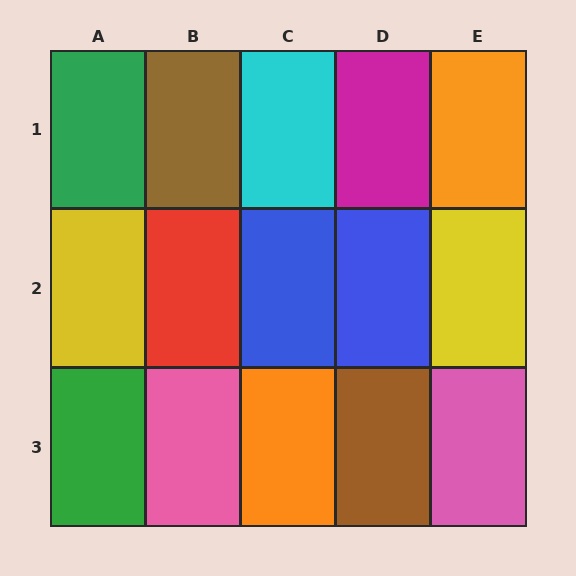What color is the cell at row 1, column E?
Orange.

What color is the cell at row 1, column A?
Green.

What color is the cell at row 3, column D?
Brown.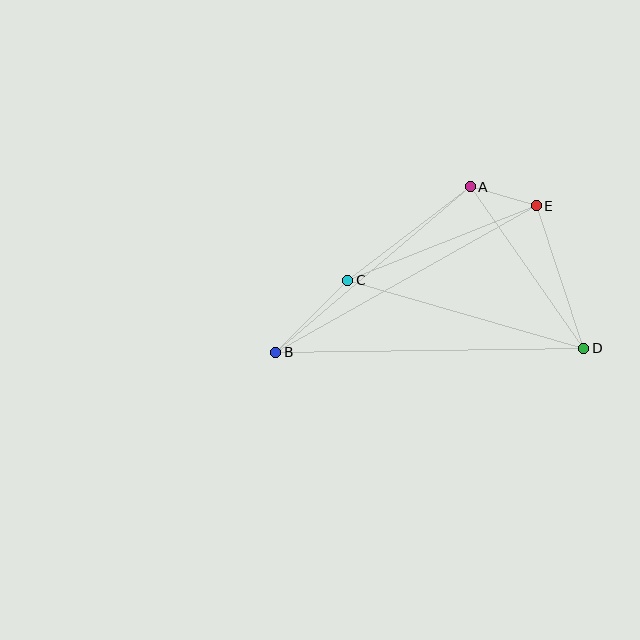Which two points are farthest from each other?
Points B and D are farthest from each other.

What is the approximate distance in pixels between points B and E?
The distance between B and E is approximately 299 pixels.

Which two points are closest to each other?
Points A and E are closest to each other.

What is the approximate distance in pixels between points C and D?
The distance between C and D is approximately 245 pixels.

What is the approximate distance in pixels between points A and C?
The distance between A and C is approximately 154 pixels.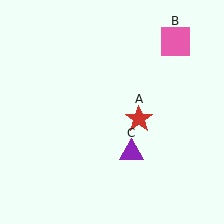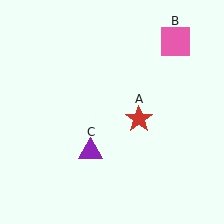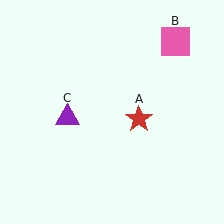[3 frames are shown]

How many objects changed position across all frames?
1 object changed position: purple triangle (object C).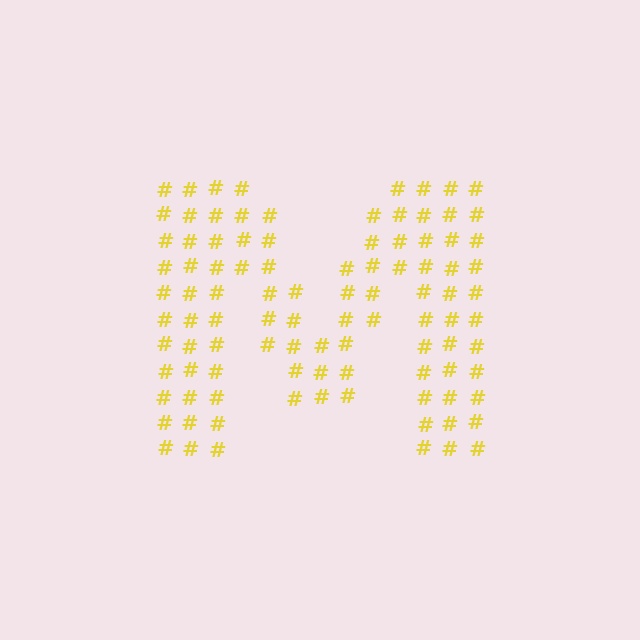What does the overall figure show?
The overall figure shows the letter M.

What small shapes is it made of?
It is made of small hash symbols.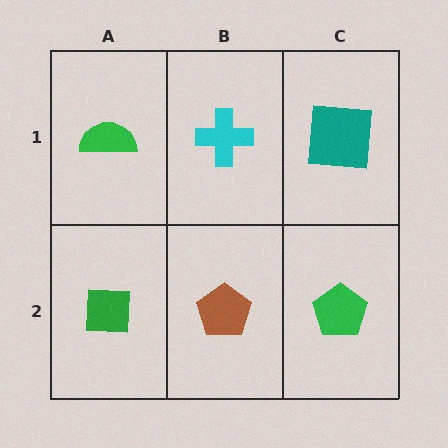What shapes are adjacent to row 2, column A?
A green semicircle (row 1, column A), a brown pentagon (row 2, column B).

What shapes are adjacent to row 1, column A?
A green square (row 2, column A), a cyan cross (row 1, column B).